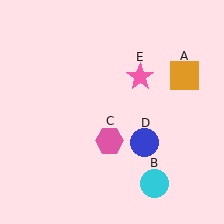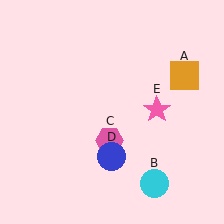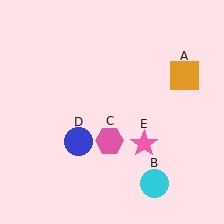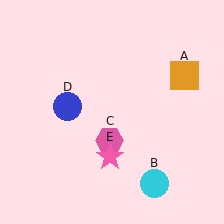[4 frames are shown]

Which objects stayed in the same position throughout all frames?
Orange square (object A) and cyan circle (object B) and pink hexagon (object C) remained stationary.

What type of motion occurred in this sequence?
The blue circle (object D), pink star (object E) rotated clockwise around the center of the scene.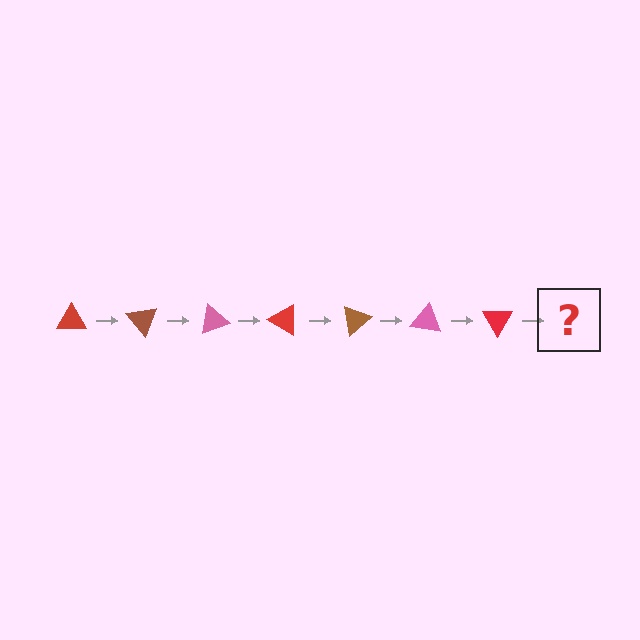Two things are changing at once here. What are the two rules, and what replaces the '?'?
The two rules are that it rotates 50 degrees each step and the color cycles through red, brown, and pink. The '?' should be a brown triangle, rotated 350 degrees from the start.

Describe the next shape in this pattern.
It should be a brown triangle, rotated 350 degrees from the start.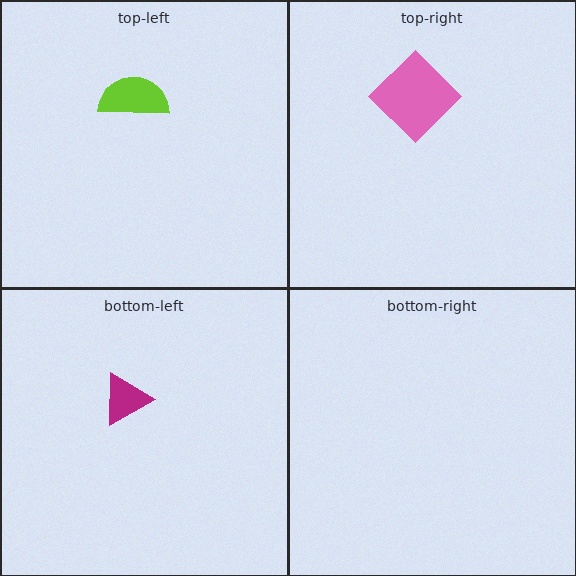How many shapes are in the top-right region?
1.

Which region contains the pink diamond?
The top-right region.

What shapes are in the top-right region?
The pink diamond.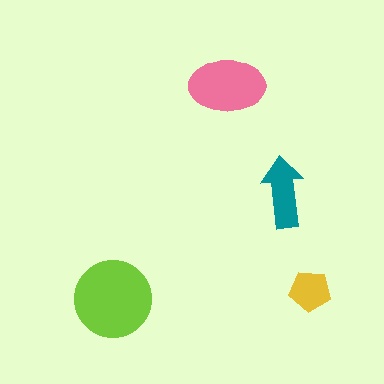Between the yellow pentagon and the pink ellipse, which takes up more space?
The pink ellipse.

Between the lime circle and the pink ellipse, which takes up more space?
The lime circle.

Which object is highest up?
The pink ellipse is topmost.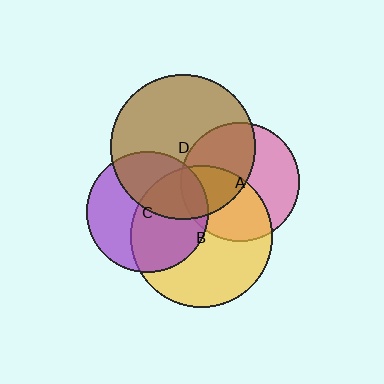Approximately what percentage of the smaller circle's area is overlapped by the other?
Approximately 45%.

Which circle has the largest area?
Circle D (brown).